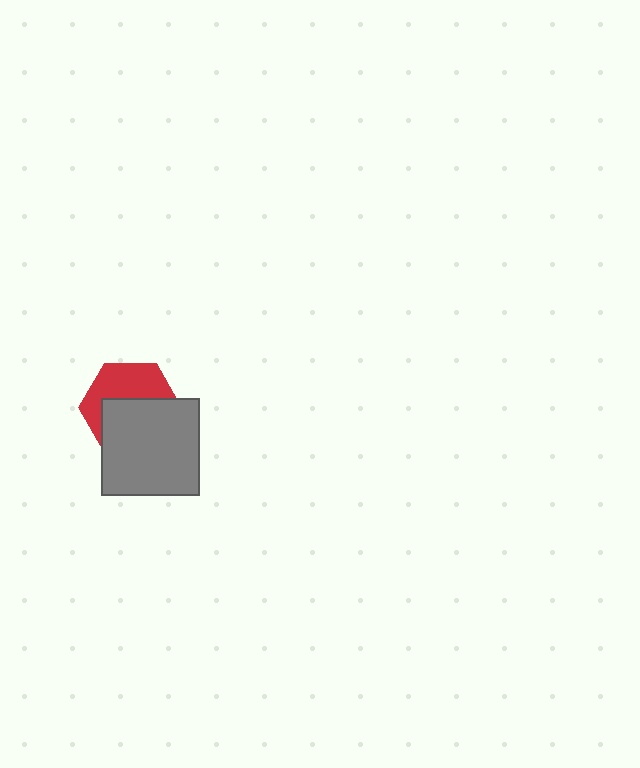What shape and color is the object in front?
The object in front is a gray square.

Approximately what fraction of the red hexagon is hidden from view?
Roughly 55% of the red hexagon is hidden behind the gray square.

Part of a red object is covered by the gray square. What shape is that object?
It is a hexagon.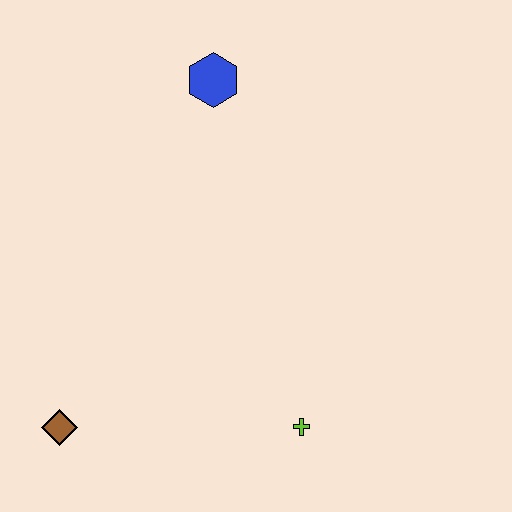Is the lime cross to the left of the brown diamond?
No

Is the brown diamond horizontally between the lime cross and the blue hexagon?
No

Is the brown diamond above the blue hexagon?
No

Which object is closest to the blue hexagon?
The lime cross is closest to the blue hexagon.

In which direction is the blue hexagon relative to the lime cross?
The blue hexagon is above the lime cross.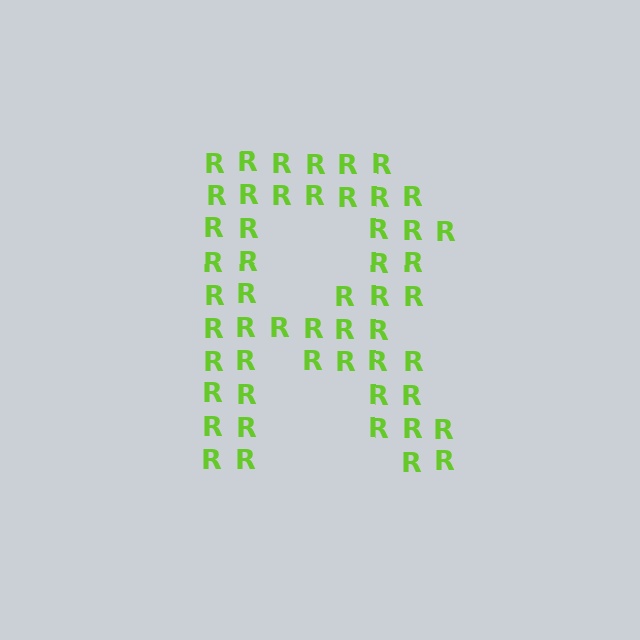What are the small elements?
The small elements are letter R's.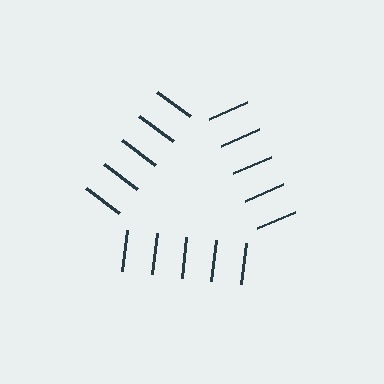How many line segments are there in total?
15 — 5 along each of the 3 edges.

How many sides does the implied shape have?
3 sides — the line-ends trace a triangle.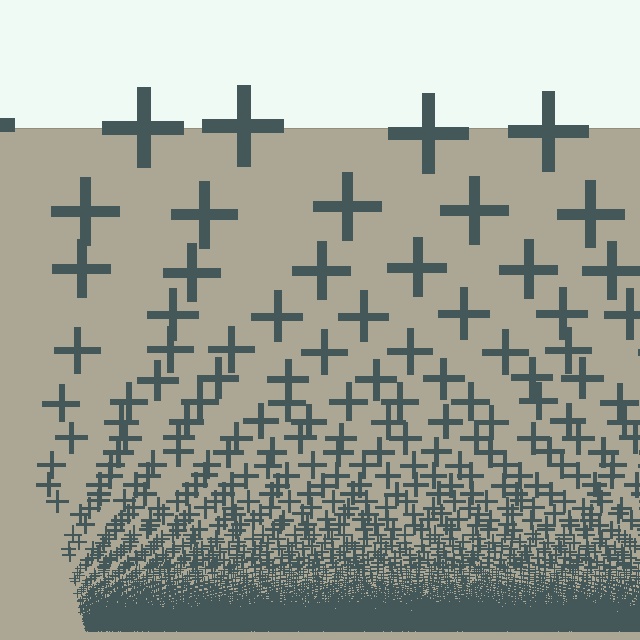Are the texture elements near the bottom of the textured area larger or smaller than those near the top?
Smaller. The gradient is inverted — elements near the bottom are smaller and denser.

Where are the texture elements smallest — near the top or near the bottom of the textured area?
Near the bottom.